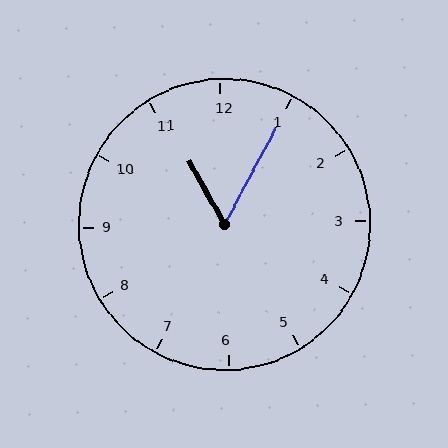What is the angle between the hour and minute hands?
Approximately 58 degrees.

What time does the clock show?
11:05.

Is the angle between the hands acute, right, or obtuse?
It is acute.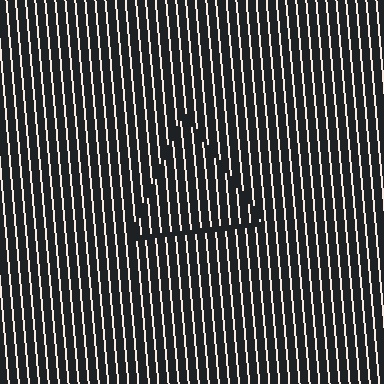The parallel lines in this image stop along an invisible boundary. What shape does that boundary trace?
An illusory triangle. The interior of the shape contains the same grating, shifted by half a period — the contour is defined by the phase discontinuity where line-ends from the inner and outer gratings abut.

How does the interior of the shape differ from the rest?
The interior of the shape contains the same grating, shifted by half a period — the contour is defined by the phase discontinuity where line-ends from the inner and outer gratings abut.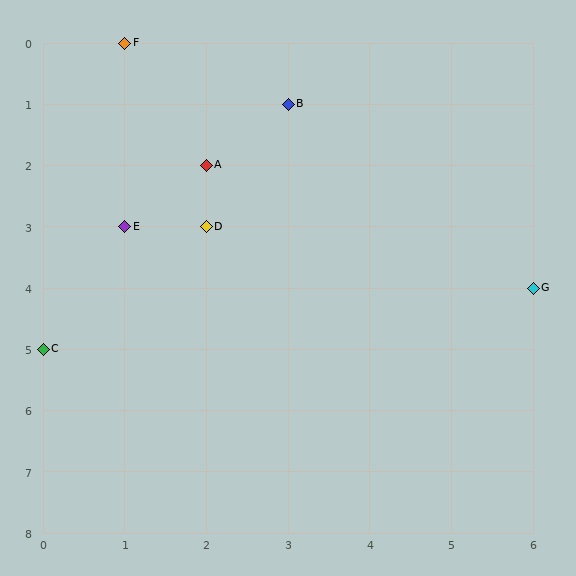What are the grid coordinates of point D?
Point D is at grid coordinates (2, 3).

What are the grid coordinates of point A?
Point A is at grid coordinates (2, 2).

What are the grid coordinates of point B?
Point B is at grid coordinates (3, 1).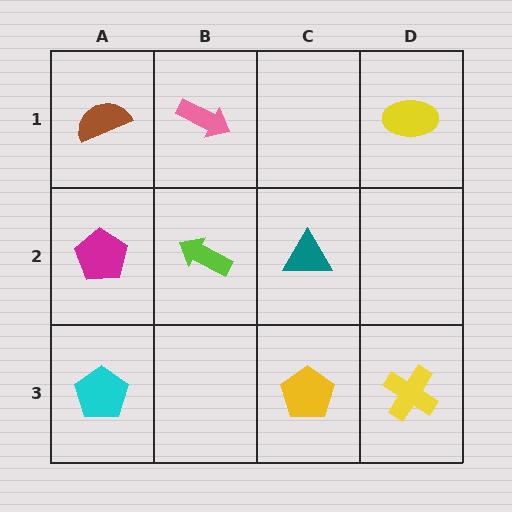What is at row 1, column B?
A pink arrow.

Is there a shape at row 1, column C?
No, that cell is empty.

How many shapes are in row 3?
3 shapes.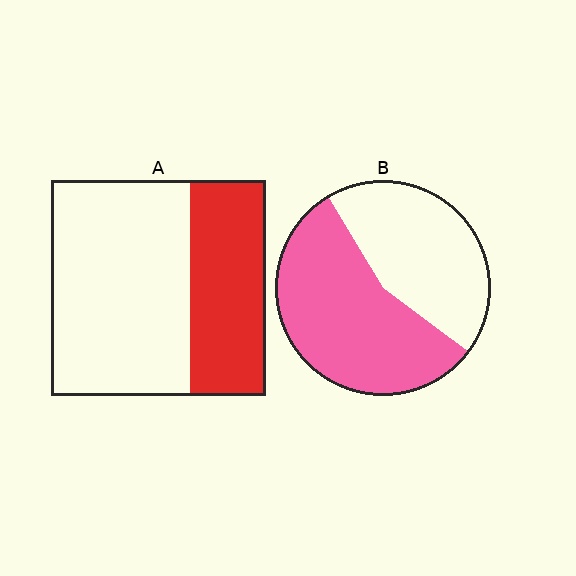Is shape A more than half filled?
No.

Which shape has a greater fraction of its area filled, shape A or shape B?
Shape B.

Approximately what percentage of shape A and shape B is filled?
A is approximately 35% and B is approximately 55%.